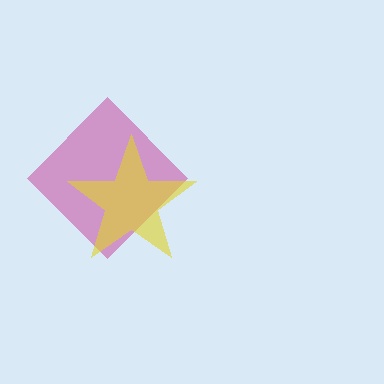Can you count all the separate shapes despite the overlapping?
Yes, there are 2 separate shapes.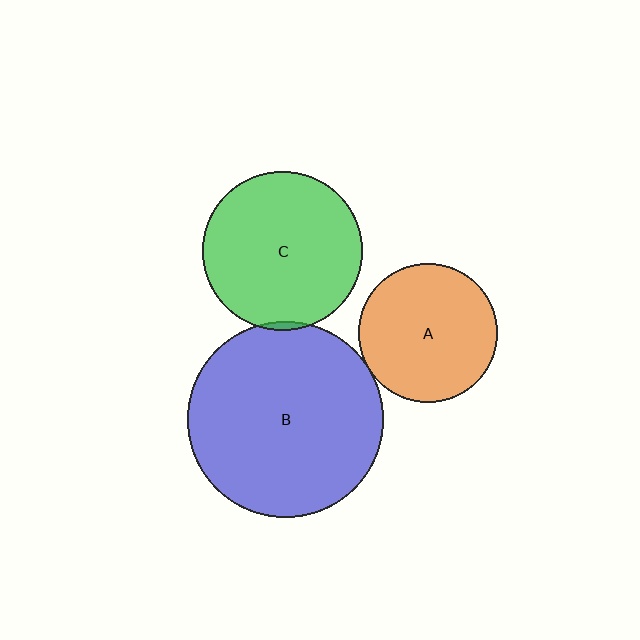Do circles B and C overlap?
Yes.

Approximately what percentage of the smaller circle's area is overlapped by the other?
Approximately 5%.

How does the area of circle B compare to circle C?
Approximately 1.5 times.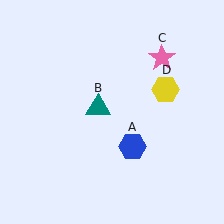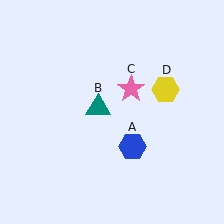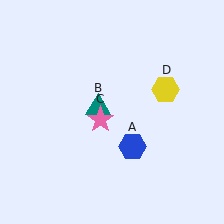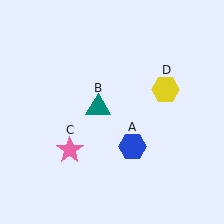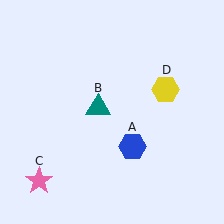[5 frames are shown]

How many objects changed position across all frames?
1 object changed position: pink star (object C).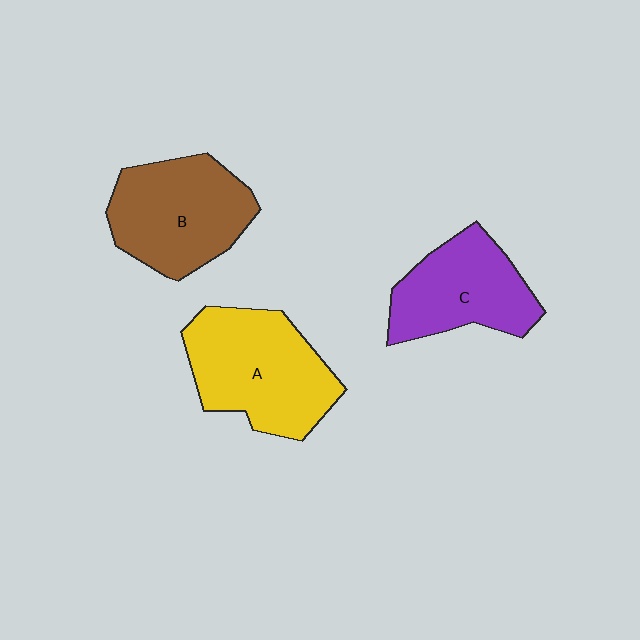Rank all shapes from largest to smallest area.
From largest to smallest: A (yellow), B (brown), C (purple).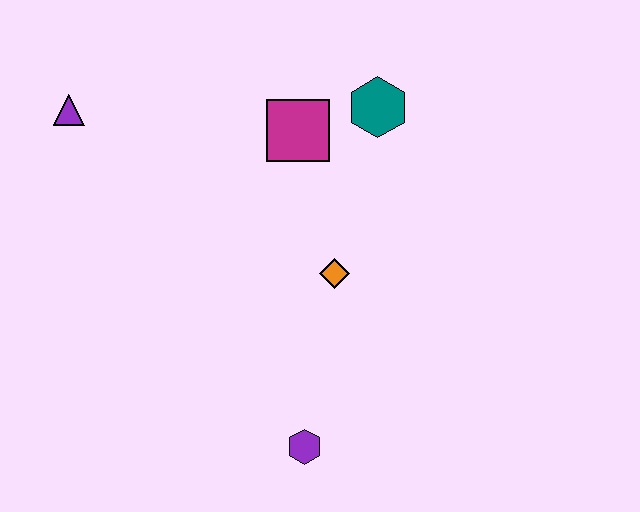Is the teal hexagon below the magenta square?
No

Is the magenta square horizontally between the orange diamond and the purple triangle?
Yes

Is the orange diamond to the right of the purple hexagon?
Yes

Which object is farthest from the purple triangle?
The purple hexagon is farthest from the purple triangle.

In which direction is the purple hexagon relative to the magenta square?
The purple hexagon is below the magenta square.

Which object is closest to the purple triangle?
The magenta square is closest to the purple triangle.